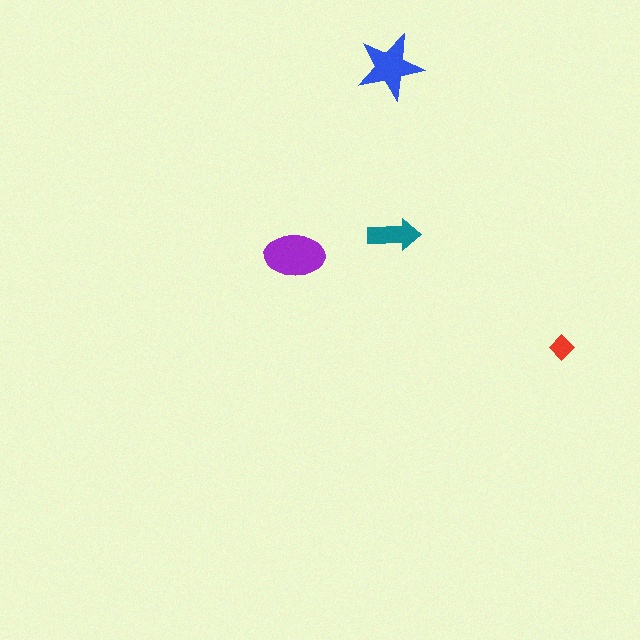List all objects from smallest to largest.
The red diamond, the teal arrow, the blue star, the purple ellipse.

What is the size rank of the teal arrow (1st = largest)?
3rd.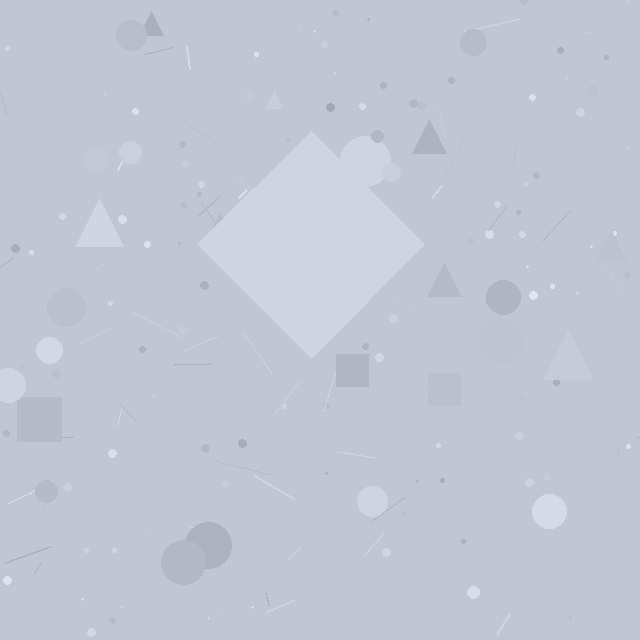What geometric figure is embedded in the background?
A diamond is embedded in the background.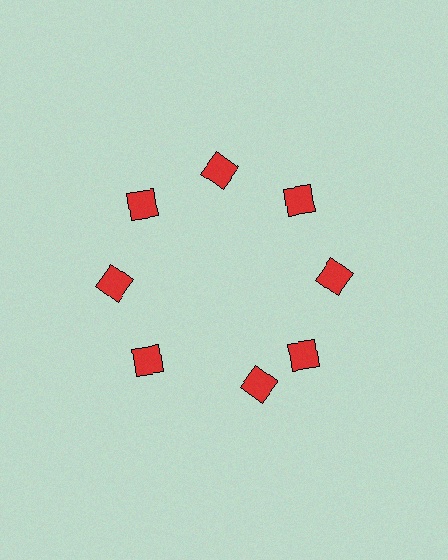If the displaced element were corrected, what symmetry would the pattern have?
It would have 8-fold rotational symmetry — the pattern would map onto itself every 45 degrees.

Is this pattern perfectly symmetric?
No. The 8 red diamonds are arranged in a ring, but one element near the 6 o'clock position is rotated out of alignment along the ring, breaking the 8-fold rotational symmetry.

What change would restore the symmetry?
The symmetry would be restored by rotating it back into even spacing with its neighbors so that all 8 diamonds sit at equal angles and equal distance from the center.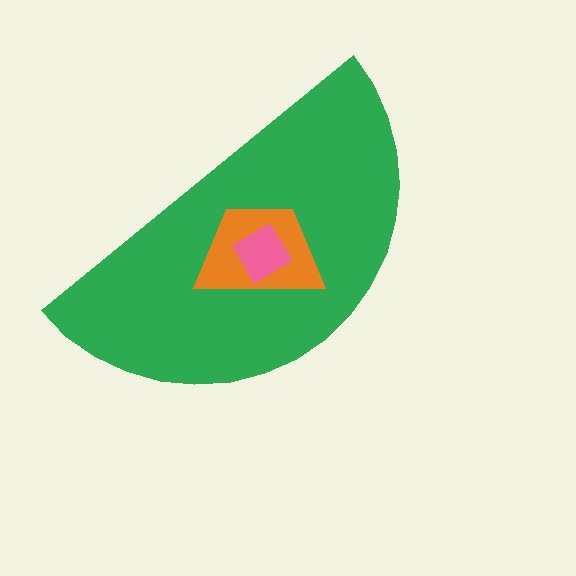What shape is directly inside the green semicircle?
The orange trapezoid.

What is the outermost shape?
The green semicircle.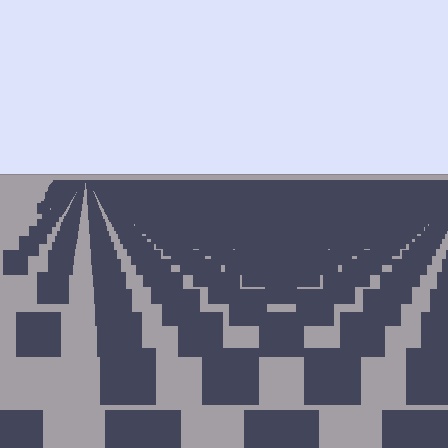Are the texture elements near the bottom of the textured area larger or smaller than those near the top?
Larger. Near the bottom, elements are closer to the viewer and appear at a bigger on-screen size.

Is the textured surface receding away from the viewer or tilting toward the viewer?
The surface is receding away from the viewer. Texture elements get smaller and denser toward the top.